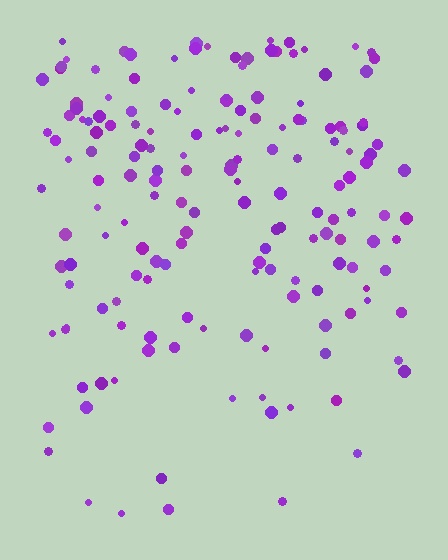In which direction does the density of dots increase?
From bottom to top, with the top side densest.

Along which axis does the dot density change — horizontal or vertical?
Vertical.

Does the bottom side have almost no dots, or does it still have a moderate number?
Still a moderate number, just noticeably fewer than the top.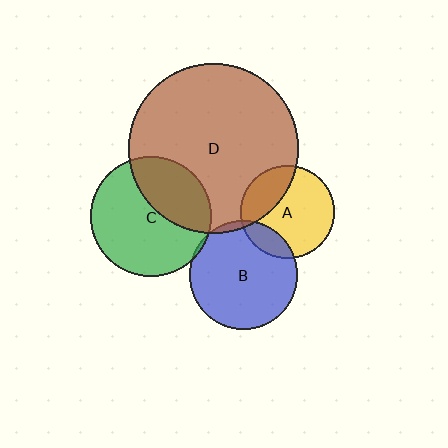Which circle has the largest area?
Circle D (brown).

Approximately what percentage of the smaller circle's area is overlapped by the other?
Approximately 30%.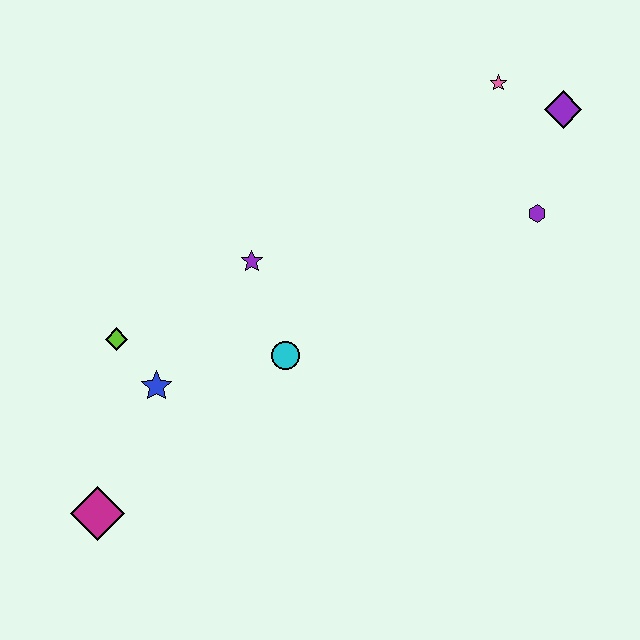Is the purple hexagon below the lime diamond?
No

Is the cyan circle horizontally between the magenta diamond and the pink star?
Yes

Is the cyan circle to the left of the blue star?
No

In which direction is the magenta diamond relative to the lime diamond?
The magenta diamond is below the lime diamond.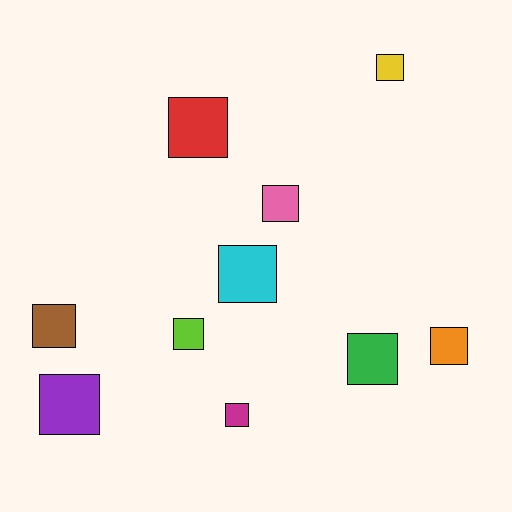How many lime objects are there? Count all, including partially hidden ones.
There is 1 lime object.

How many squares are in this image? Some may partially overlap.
There are 10 squares.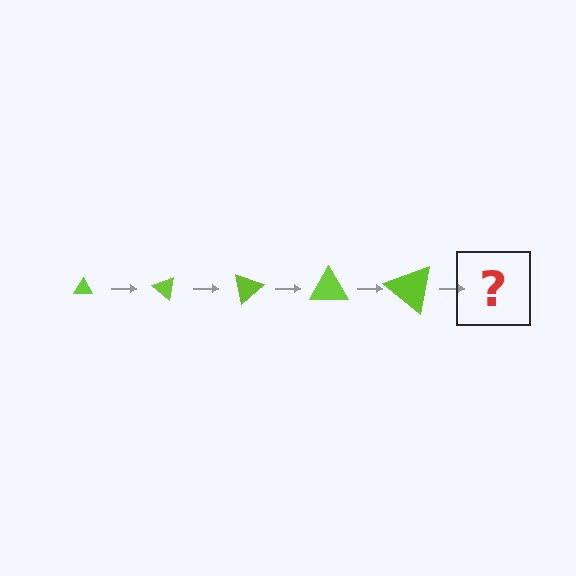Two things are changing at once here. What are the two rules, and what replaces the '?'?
The two rules are that the triangle grows larger each step and it rotates 40 degrees each step. The '?' should be a triangle, larger than the previous one and rotated 200 degrees from the start.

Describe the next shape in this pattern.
It should be a triangle, larger than the previous one and rotated 200 degrees from the start.